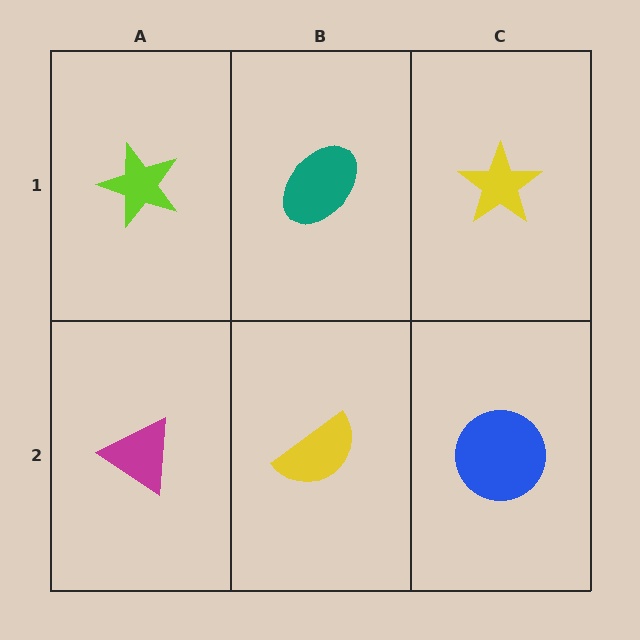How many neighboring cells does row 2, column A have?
2.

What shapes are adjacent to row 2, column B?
A teal ellipse (row 1, column B), a magenta triangle (row 2, column A), a blue circle (row 2, column C).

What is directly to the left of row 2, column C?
A yellow semicircle.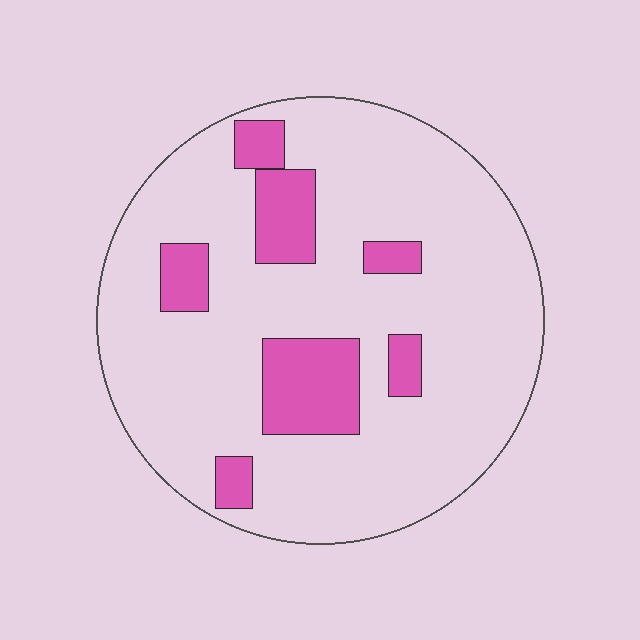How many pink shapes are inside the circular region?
7.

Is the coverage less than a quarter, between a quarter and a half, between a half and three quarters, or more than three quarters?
Less than a quarter.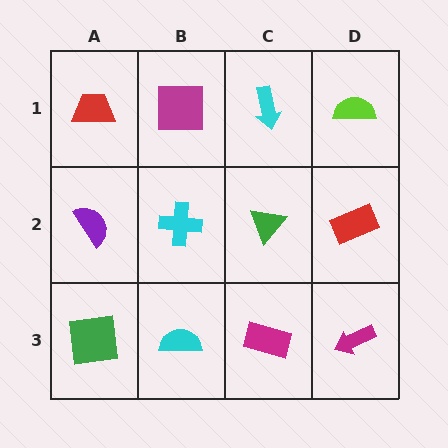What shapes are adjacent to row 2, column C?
A cyan arrow (row 1, column C), a magenta rectangle (row 3, column C), a cyan cross (row 2, column B), a red rectangle (row 2, column D).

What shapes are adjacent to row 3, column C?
A green triangle (row 2, column C), a cyan semicircle (row 3, column B), a magenta arrow (row 3, column D).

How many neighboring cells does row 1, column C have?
3.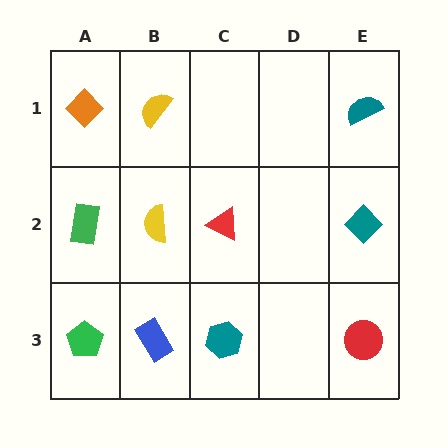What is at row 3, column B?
A blue rectangle.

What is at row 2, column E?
A teal diamond.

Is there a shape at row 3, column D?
No, that cell is empty.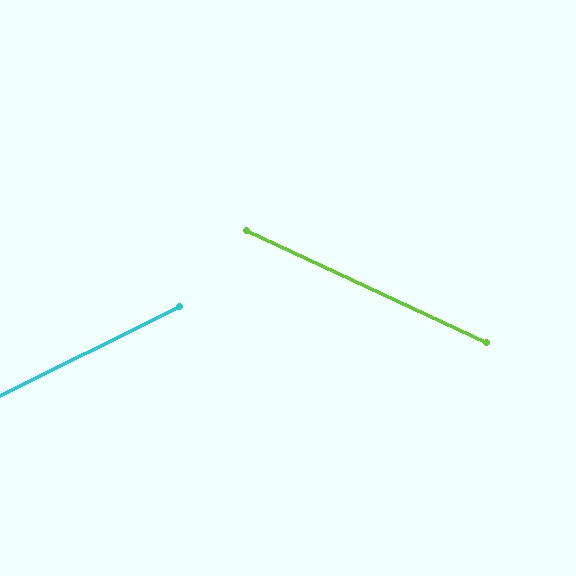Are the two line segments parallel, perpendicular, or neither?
Neither parallel nor perpendicular — they differ by about 51°.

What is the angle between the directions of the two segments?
Approximately 51 degrees.